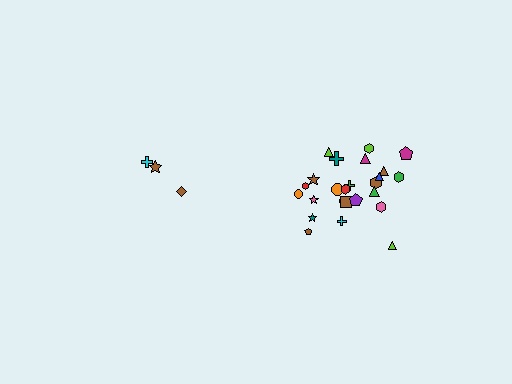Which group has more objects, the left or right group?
The right group.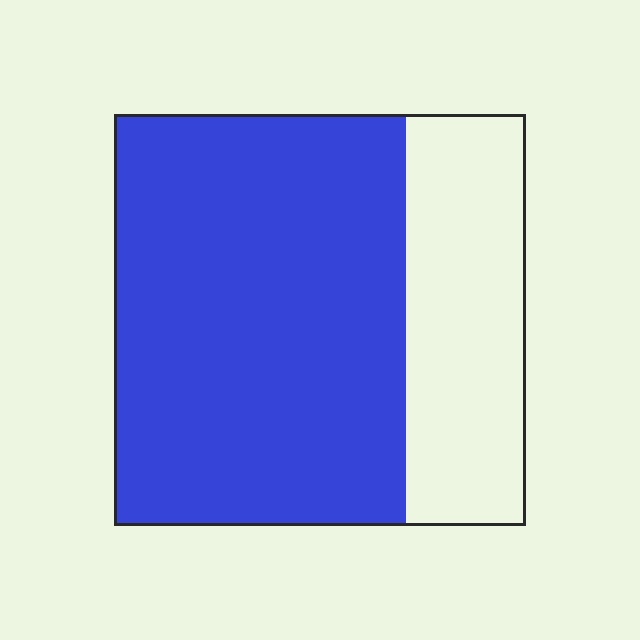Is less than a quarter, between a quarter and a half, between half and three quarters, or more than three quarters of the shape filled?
Between half and three quarters.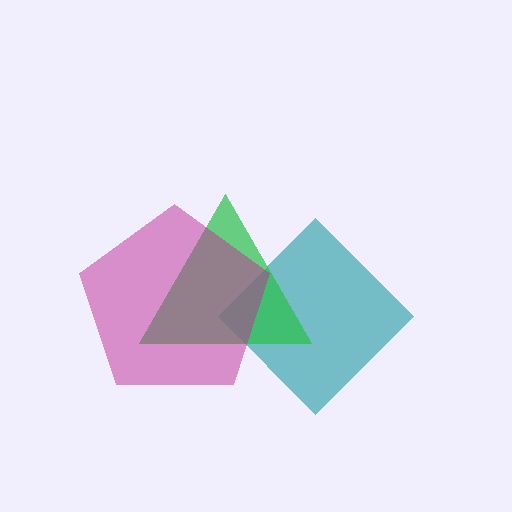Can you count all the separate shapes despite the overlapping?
Yes, there are 3 separate shapes.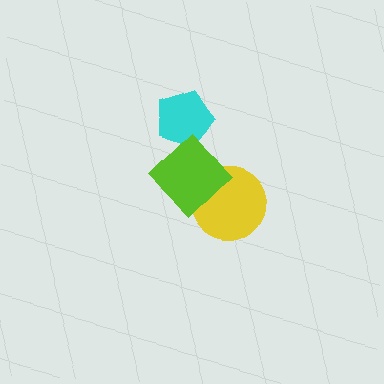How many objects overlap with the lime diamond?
2 objects overlap with the lime diamond.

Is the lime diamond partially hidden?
No, no other shape covers it.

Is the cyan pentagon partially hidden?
Yes, it is partially covered by another shape.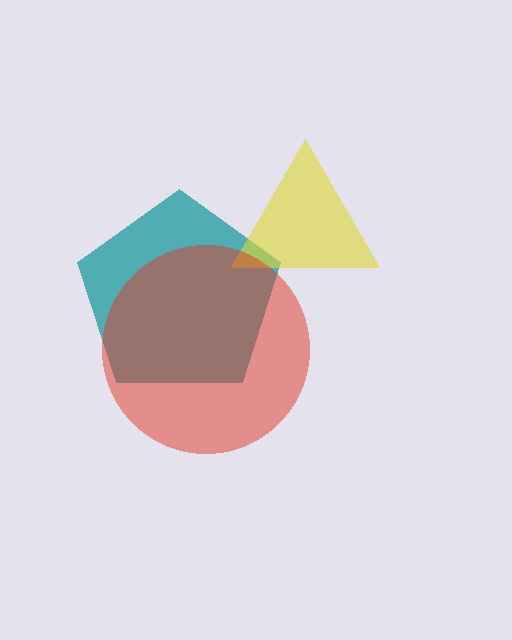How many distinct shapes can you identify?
There are 3 distinct shapes: a teal pentagon, a yellow triangle, a red circle.